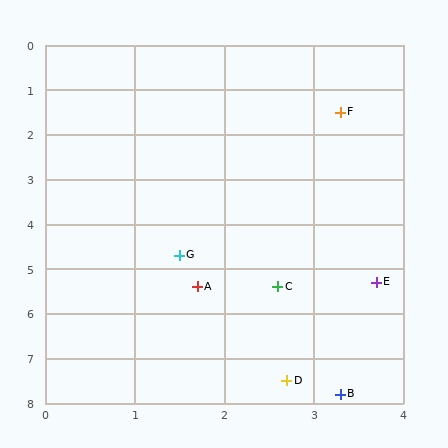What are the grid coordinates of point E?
Point E is at approximately (3.7, 5.3).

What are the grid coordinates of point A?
Point A is at approximately (1.7, 5.4).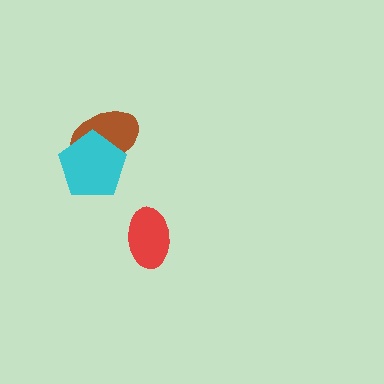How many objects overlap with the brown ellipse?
1 object overlaps with the brown ellipse.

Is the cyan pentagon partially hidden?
No, no other shape covers it.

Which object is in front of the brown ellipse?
The cyan pentagon is in front of the brown ellipse.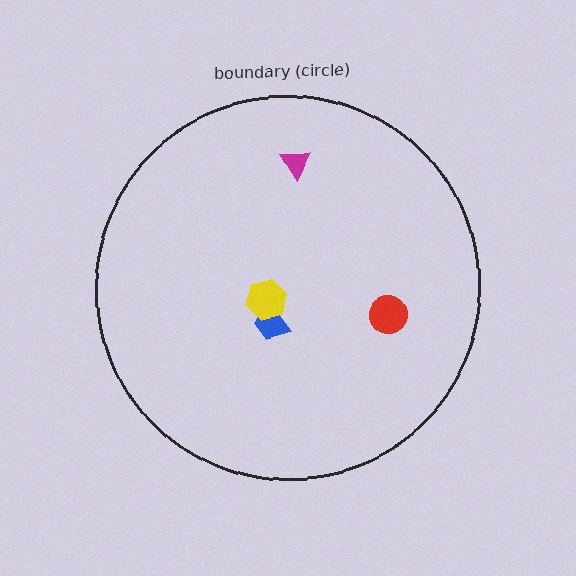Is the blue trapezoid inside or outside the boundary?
Inside.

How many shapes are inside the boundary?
4 inside, 0 outside.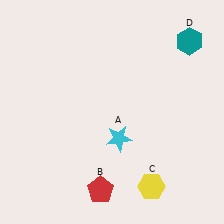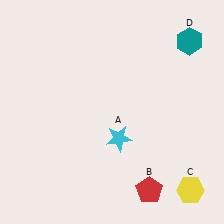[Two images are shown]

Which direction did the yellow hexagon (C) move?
The yellow hexagon (C) moved right.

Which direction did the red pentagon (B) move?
The red pentagon (B) moved right.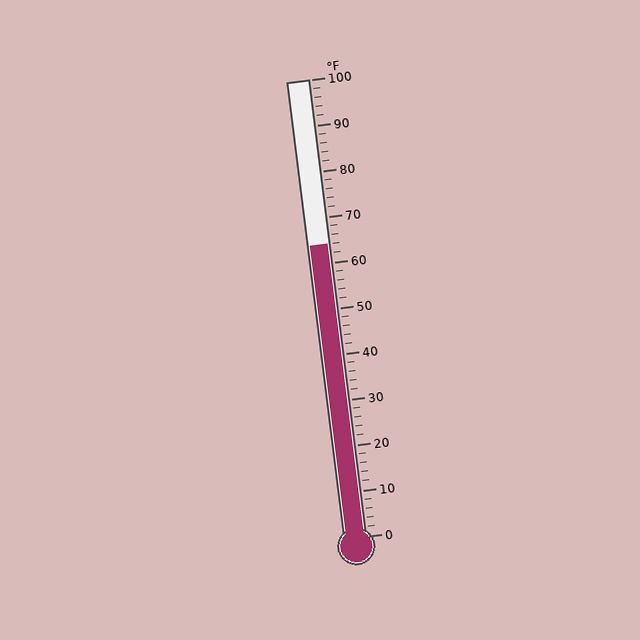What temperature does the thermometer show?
The thermometer shows approximately 64°F.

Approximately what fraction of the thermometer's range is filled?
The thermometer is filled to approximately 65% of its range.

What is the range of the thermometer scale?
The thermometer scale ranges from 0°F to 100°F.